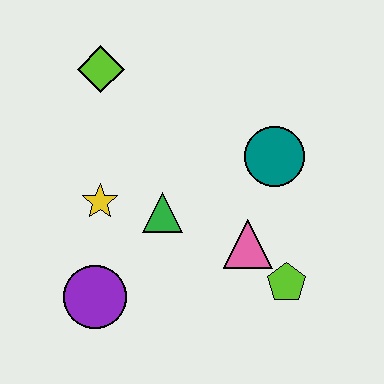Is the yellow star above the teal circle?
No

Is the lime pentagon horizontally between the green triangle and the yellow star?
No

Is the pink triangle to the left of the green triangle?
No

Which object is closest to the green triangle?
The yellow star is closest to the green triangle.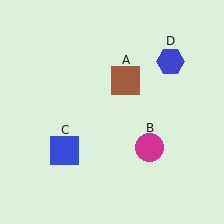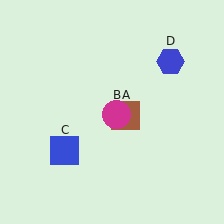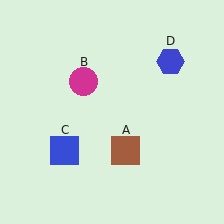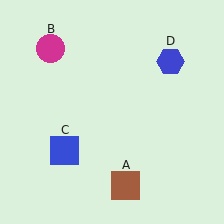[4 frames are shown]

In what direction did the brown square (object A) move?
The brown square (object A) moved down.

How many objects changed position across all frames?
2 objects changed position: brown square (object A), magenta circle (object B).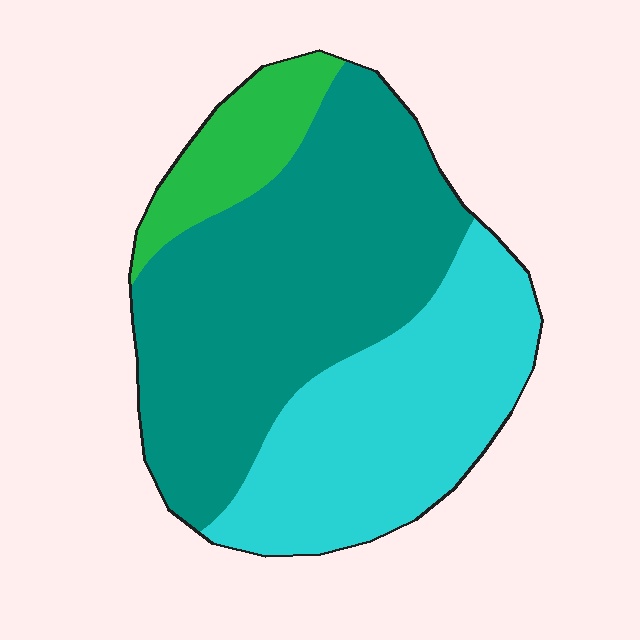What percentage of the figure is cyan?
Cyan covers 36% of the figure.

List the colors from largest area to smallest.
From largest to smallest: teal, cyan, green.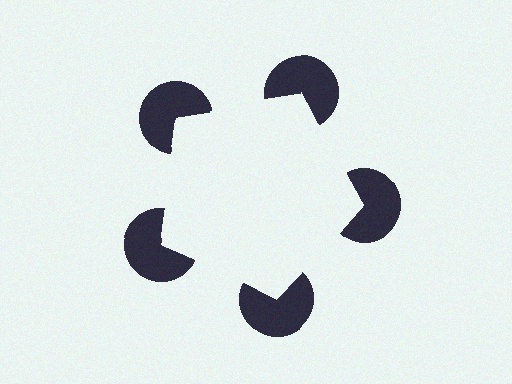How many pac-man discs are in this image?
There are 5 — one at each vertex of the illusory pentagon.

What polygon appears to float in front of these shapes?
An illusory pentagon — its edges are inferred from the aligned wedge cuts in the pac-man discs, not physically drawn.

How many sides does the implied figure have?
5 sides.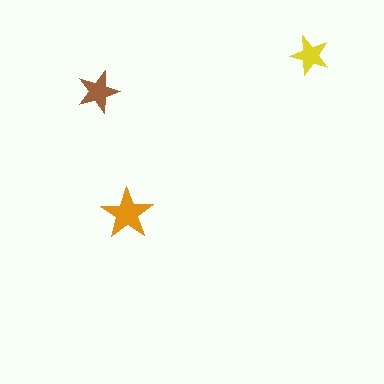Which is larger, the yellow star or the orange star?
The orange one.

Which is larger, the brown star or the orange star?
The orange one.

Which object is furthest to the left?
The brown star is leftmost.